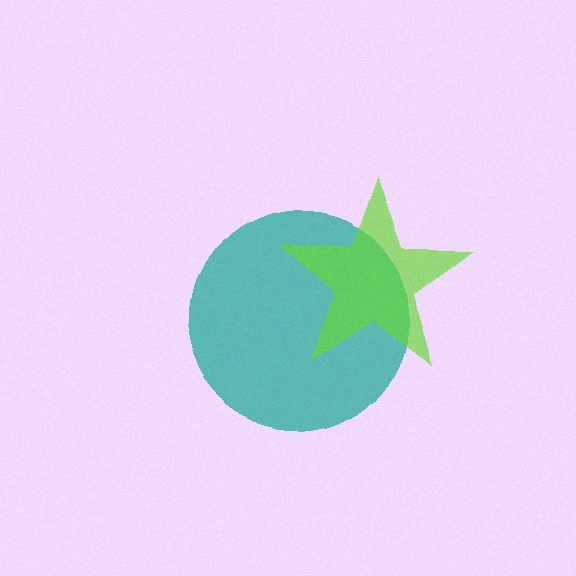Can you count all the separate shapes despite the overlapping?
Yes, there are 2 separate shapes.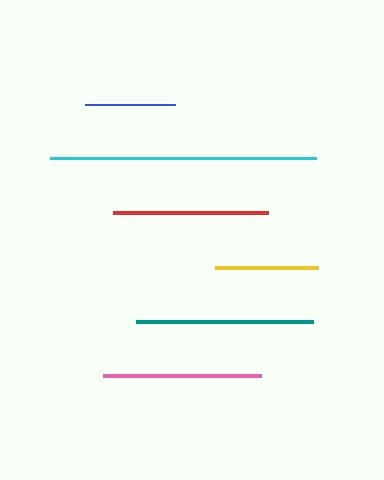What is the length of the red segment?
The red segment is approximately 156 pixels long.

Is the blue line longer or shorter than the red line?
The red line is longer than the blue line.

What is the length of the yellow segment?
The yellow segment is approximately 103 pixels long.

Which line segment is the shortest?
The blue line is the shortest at approximately 91 pixels.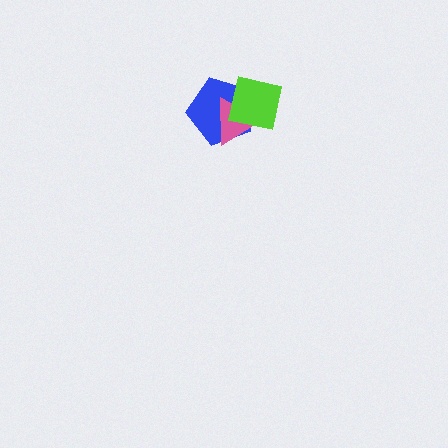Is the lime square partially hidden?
No, no other shape covers it.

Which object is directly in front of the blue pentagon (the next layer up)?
The pink triangle is directly in front of the blue pentagon.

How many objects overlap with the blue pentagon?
2 objects overlap with the blue pentagon.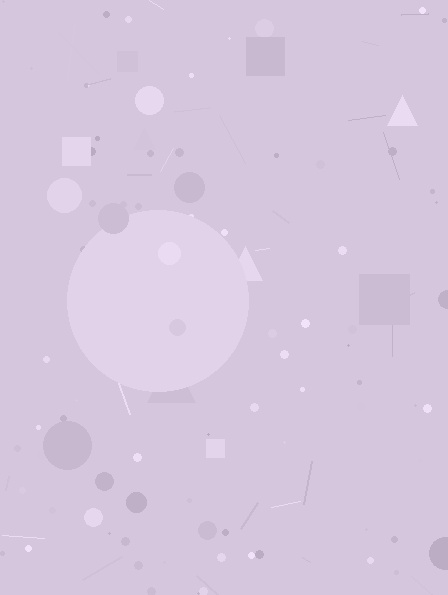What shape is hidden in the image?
A circle is hidden in the image.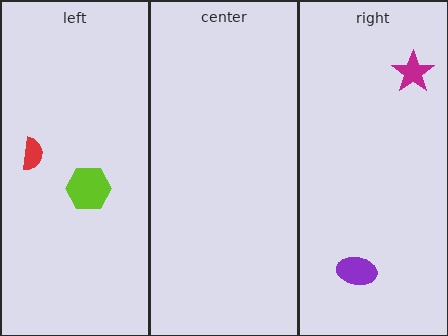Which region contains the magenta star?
The right region.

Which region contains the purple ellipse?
The right region.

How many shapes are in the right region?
2.